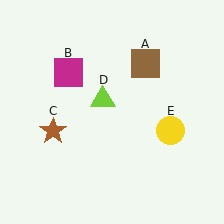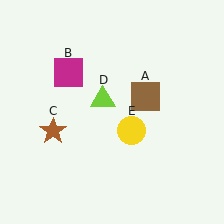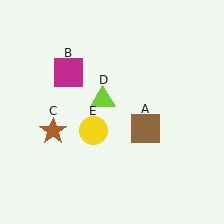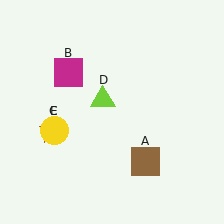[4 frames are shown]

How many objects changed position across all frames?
2 objects changed position: brown square (object A), yellow circle (object E).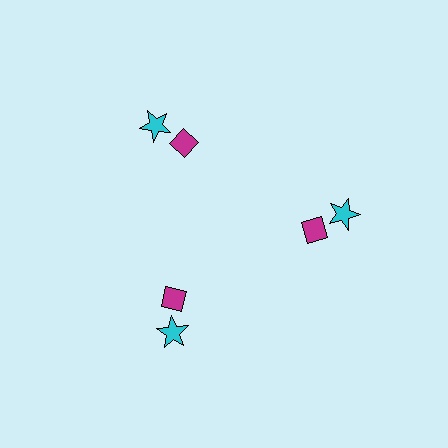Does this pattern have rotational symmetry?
Yes, this pattern has 3-fold rotational symmetry. It looks the same after rotating 120 degrees around the center.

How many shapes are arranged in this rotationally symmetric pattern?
There are 6 shapes, arranged in 3 groups of 2.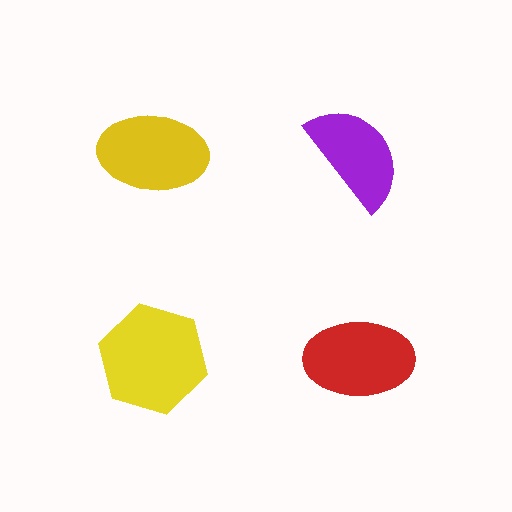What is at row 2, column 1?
A yellow hexagon.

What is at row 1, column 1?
A yellow ellipse.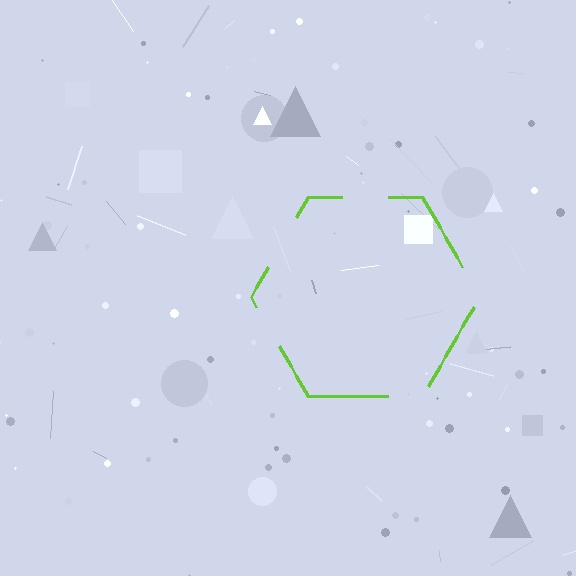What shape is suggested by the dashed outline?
The dashed outline suggests a hexagon.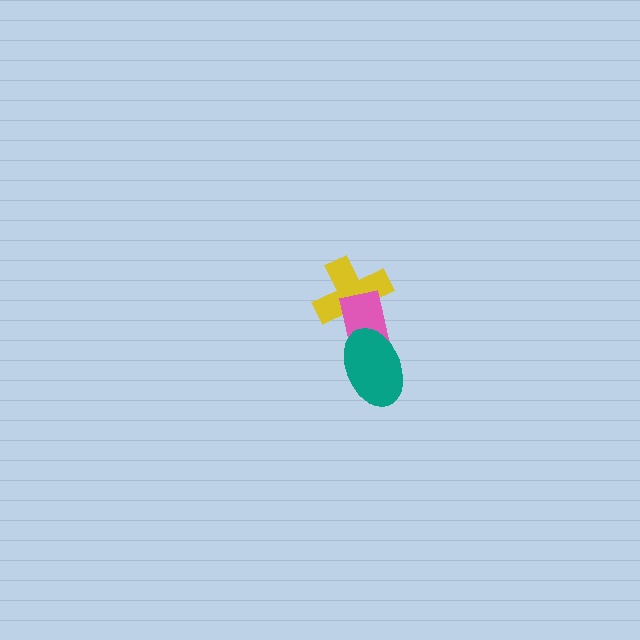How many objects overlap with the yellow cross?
1 object overlaps with the yellow cross.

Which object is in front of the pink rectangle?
The teal ellipse is in front of the pink rectangle.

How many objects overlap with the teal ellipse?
1 object overlaps with the teal ellipse.